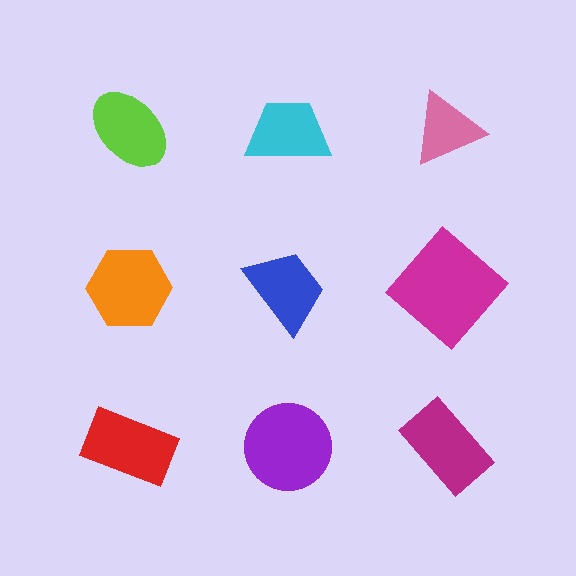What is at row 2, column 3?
A magenta diamond.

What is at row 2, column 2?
A blue trapezoid.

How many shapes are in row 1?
3 shapes.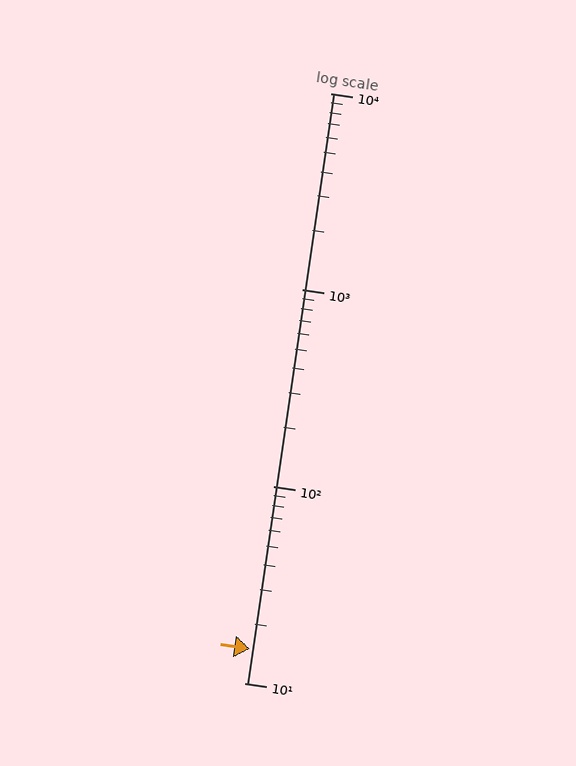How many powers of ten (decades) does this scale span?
The scale spans 3 decades, from 10 to 10000.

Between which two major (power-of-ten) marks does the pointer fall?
The pointer is between 10 and 100.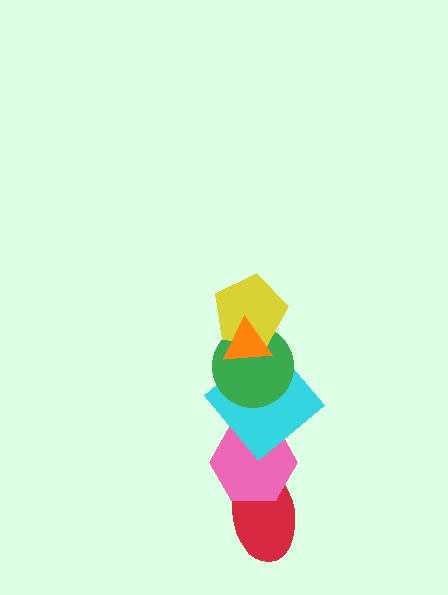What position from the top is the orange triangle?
The orange triangle is 1st from the top.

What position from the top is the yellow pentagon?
The yellow pentagon is 2nd from the top.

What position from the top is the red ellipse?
The red ellipse is 6th from the top.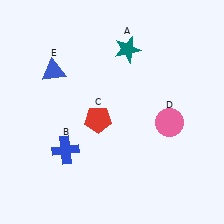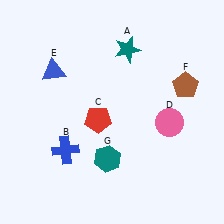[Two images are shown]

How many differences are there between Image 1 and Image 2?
There are 2 differences between the two images.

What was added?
A brown pentagon (F), a teal hexagon (G) were added in Image 2.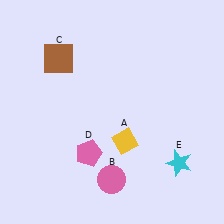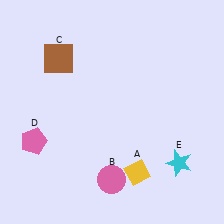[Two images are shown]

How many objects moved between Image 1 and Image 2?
2 objects moved between the two images.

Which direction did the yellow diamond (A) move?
The yellow diamond (A) moved down.